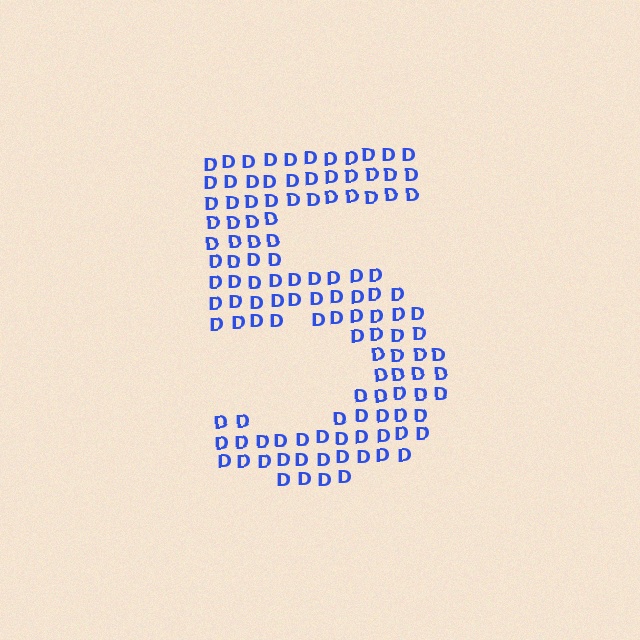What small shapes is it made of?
It is made of small letter D's.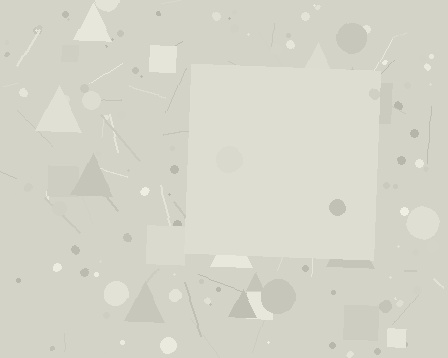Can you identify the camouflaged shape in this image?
The camouflaged shape is a square.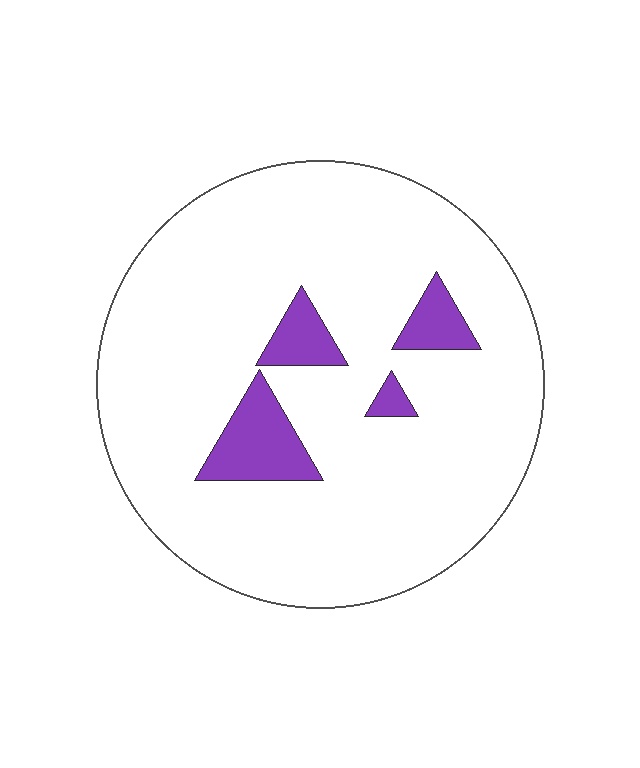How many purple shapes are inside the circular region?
4.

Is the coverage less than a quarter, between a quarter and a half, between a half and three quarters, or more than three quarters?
Less than a quarter.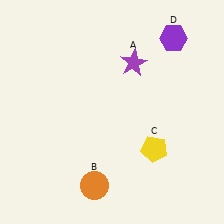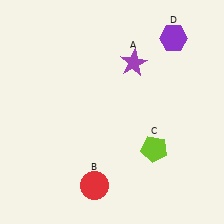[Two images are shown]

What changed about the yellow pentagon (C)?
In Image 1, C is yellow. In Image 2, it changed to lime.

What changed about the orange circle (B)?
In Image 1, B is orange. In Image 2, it changed to red.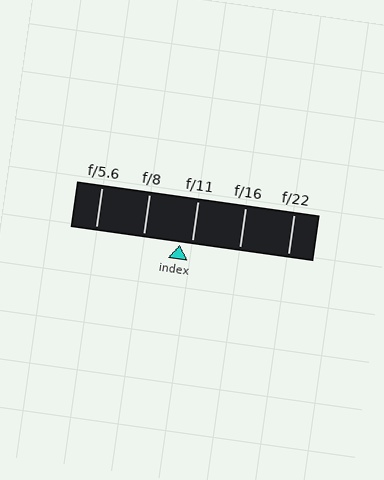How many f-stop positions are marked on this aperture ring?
There are 5 f-stop positions marked.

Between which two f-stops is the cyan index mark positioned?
The index mark is between f/8 and f/11.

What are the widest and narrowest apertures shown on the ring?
The widest aperture shown is f/5.6 and the narrowest is f/22.